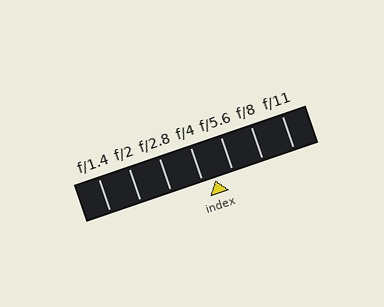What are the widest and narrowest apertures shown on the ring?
The widest aperture shown is f/1.4 and the narrowest is f/11.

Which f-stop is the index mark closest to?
The index mark is closest to f/4.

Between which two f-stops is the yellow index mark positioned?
The index mark is between f/4 and f/5.6.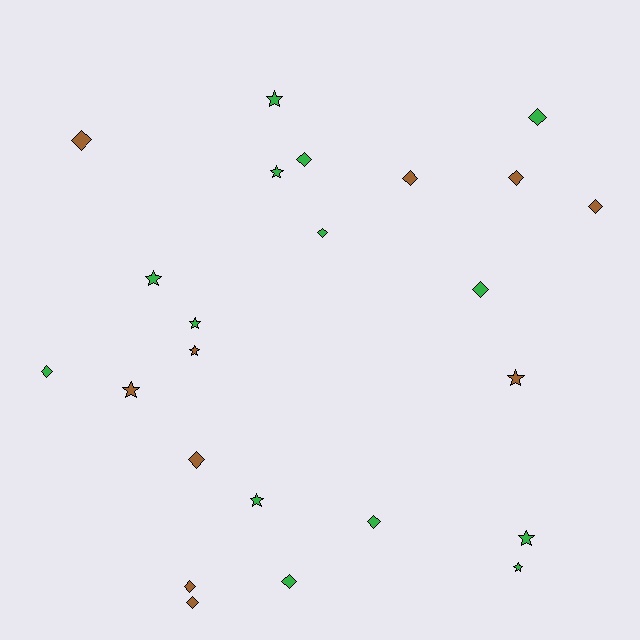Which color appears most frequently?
Green, with 14 objects.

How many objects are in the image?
There are 24 objects.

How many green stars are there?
There are 7 green stars.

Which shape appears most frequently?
Diamond, with 14 objects.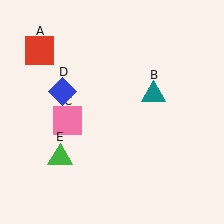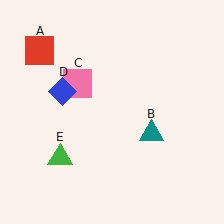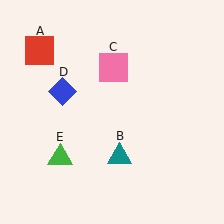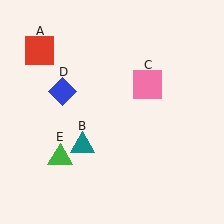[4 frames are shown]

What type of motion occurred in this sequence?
The teal triangle (object B), pink square (object C) rotated clockwise around the center of the scene.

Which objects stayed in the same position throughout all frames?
Red square (object A) and blue diamond (object D) and green triangle (object E) remained stationary.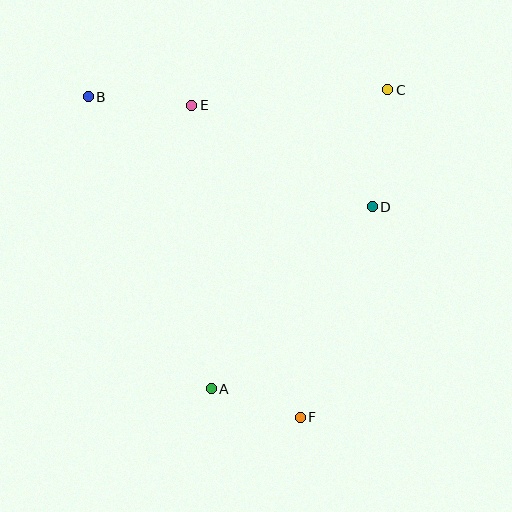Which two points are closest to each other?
Points A and F are closest to each other.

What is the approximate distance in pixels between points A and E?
The distance between A and E is approximately 284 pixels.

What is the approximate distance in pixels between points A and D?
The distance between A and D is approximately 243 pixels.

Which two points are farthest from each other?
Points B and F are farthest from each other.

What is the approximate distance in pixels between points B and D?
The distance between B and D is approximately 304 pixels.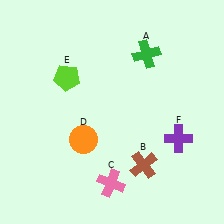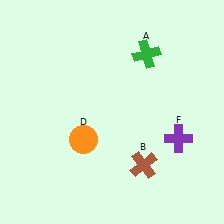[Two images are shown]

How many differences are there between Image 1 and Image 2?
There are 2 differences between the two images.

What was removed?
The pink cross (C), the lime pentagon (E) were removed in Image 2.